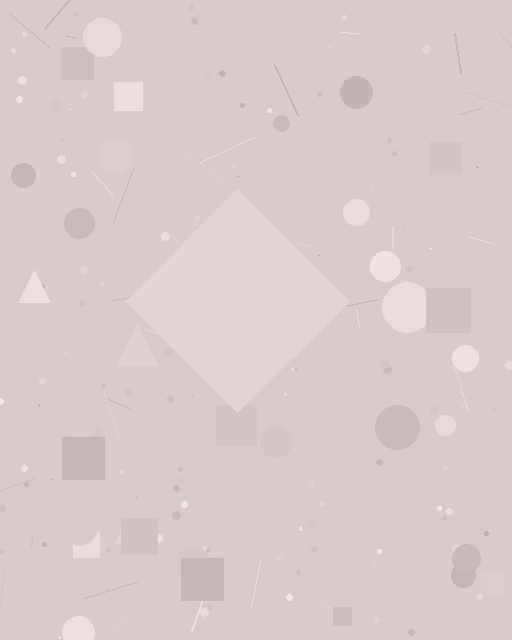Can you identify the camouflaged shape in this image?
The camouflaged shape is a diamond.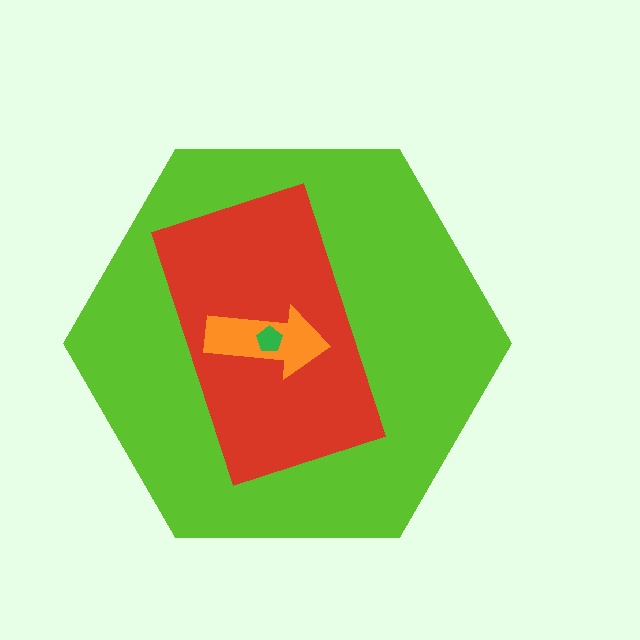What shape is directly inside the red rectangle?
The orange arrow.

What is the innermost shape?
The green pentagon.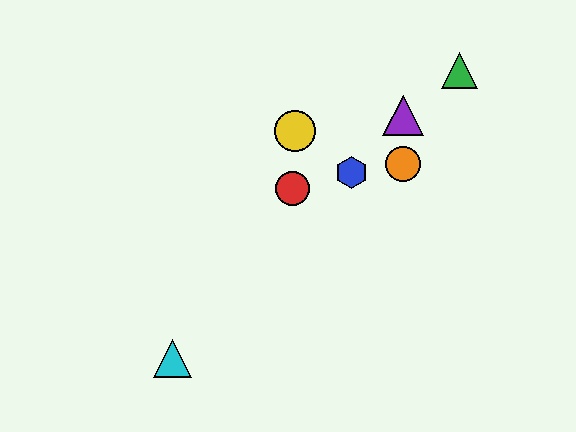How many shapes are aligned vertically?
2 shapes (the purple triangle, the orange circle) are aligned vertically.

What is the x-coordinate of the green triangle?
The green triangle is at x≈460.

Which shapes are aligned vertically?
The purple triangle, the orange circle are aligned vertically.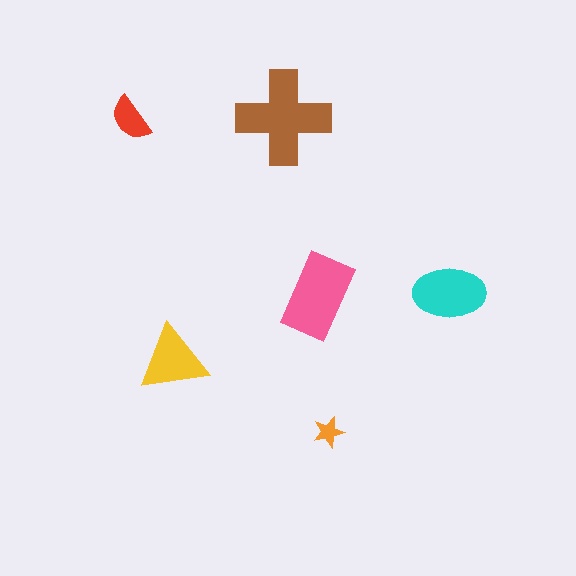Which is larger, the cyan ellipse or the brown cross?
The brown cross.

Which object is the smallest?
The orange star.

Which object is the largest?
The brown cross.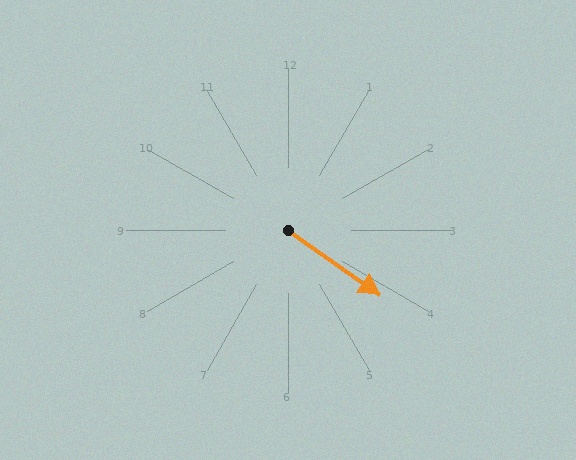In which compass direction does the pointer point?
Southeast.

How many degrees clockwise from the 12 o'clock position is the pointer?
Approximately 125 degrees.